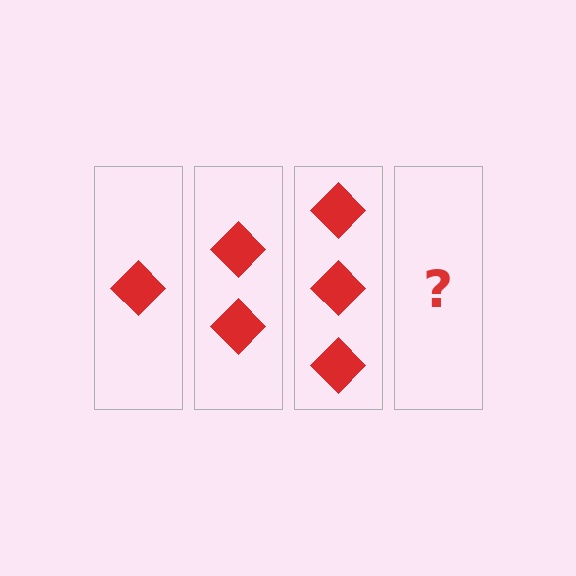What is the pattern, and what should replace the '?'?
The pattern is that each step adds one more diamond. The '?' should be 4 diamonds.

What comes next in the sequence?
The next element should be 4 diamonds.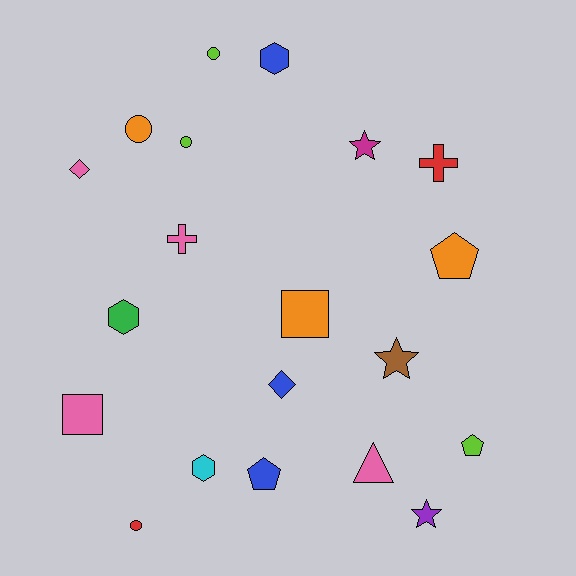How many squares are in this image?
There are 2 squares.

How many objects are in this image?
There are 20 objects.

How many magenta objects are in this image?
There is 1 magenta object.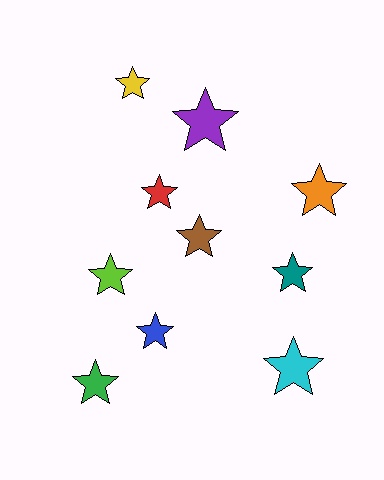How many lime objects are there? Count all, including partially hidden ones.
There is 1 lime object.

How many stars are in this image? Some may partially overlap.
There are 10 stars.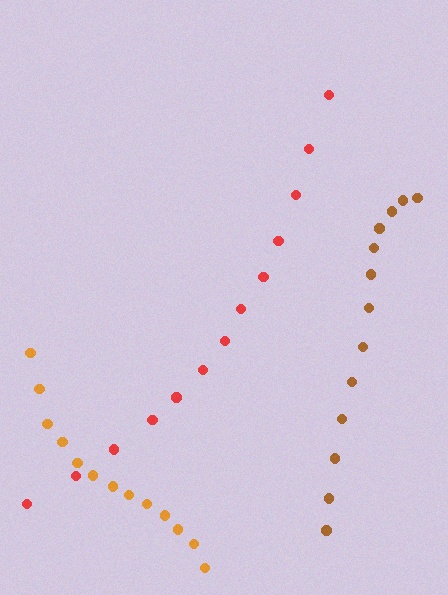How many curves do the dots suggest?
There are 3 distinct paths.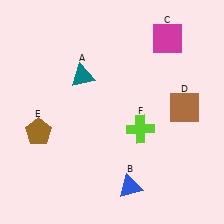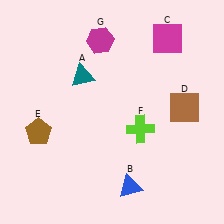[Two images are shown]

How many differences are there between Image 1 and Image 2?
There is 1 difference between the two images.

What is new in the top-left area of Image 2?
A magenta hexagon (G) was added in the top-left area of Image 2.